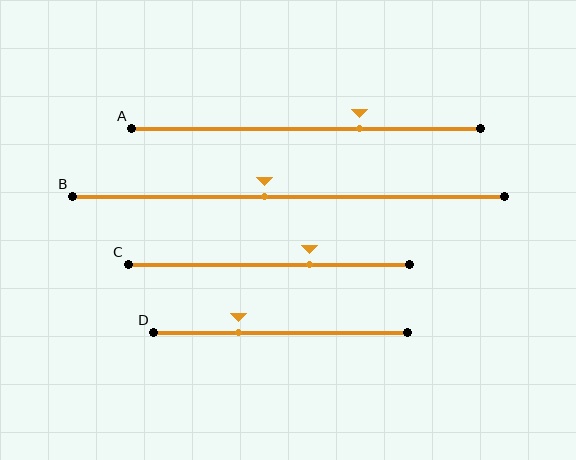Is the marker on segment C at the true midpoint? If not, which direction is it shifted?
No, the marker on segment C is shifted to the right by about 14% of the segment length.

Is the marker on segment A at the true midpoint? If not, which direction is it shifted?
No, the marker on segment A is shifted to the right by about 15% of the segment length.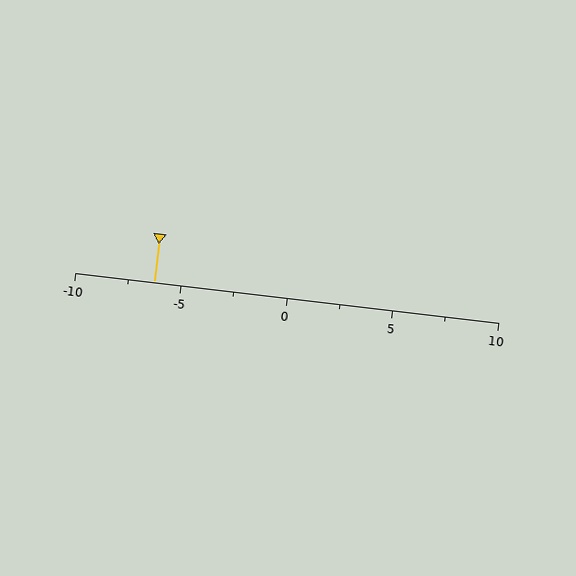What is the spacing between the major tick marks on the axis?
The major ticks are spaced 5 apart.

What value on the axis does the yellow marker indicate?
The marker indicates approximately -6.2.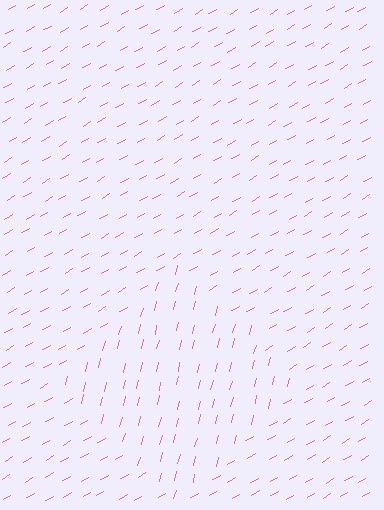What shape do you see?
I see a diamond.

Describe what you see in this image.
The image is filled with small pink line segments. A diamond region in the image has lines oriented differently from the surrounding lines, creating a visible texture boundary.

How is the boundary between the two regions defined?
The boundary is defined purely by a change in line orientation (approximately 45 degrees difference). All lines are the same color and thickness.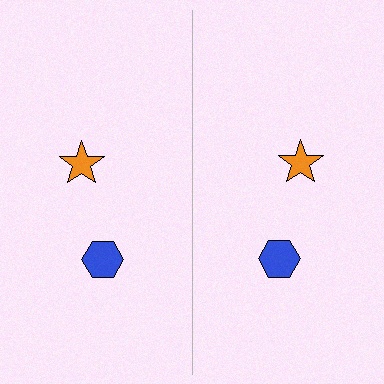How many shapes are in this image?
There are 4 shapes in this image.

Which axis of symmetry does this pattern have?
The pattern has a vertical axis of symmetry running through the center of the image.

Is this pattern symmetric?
Yes, this pattern has bilateral (reflection) symmetry.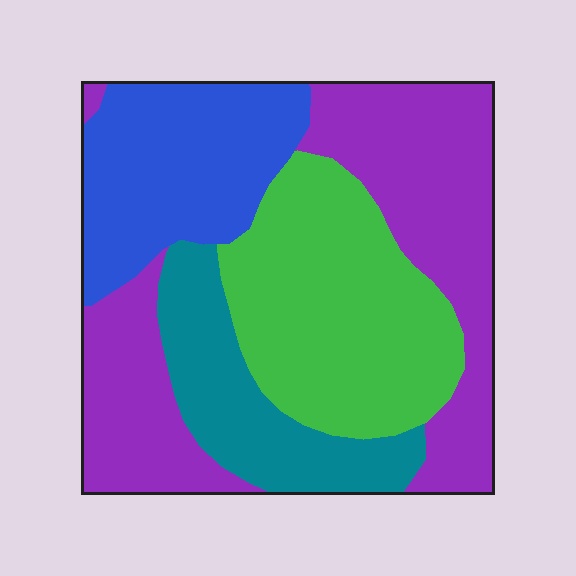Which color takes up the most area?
Purple, at roughly 35%.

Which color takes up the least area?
Teal, at roughly 15%.